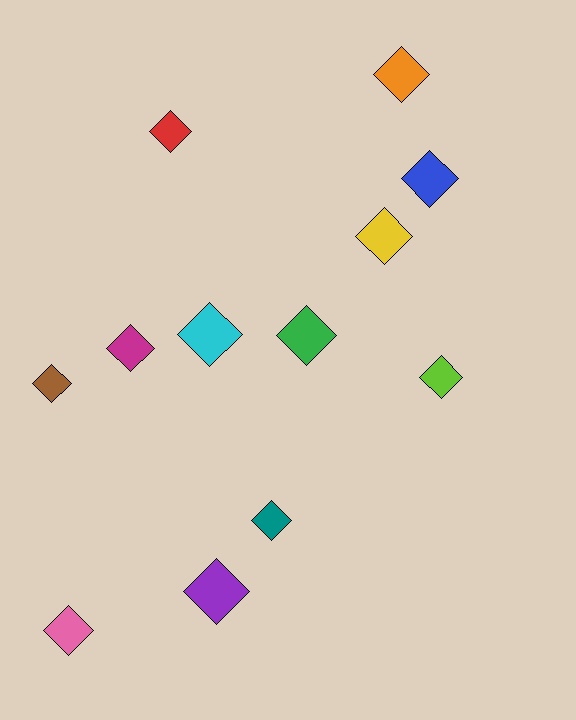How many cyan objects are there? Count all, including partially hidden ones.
There is 1 cyan object.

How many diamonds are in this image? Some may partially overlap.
There are 12 diamonds.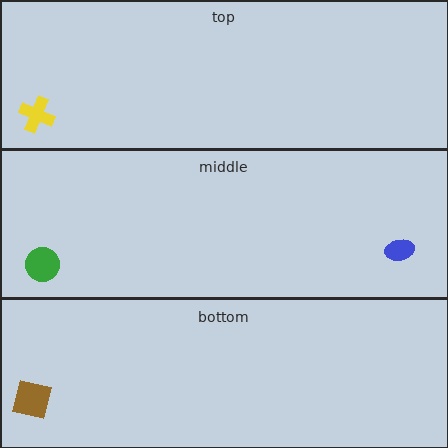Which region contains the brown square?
The bottom region.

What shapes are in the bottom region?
The brown square.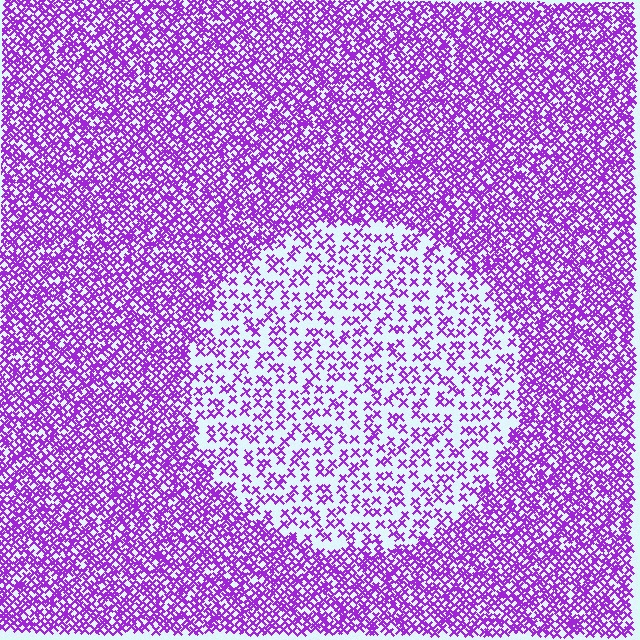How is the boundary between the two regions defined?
The boundary is defined by a change in element density (approximately 2.5x ratio). All elements are the same color, size, and shape.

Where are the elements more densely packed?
The elements are more densely packed outside the circle boundary.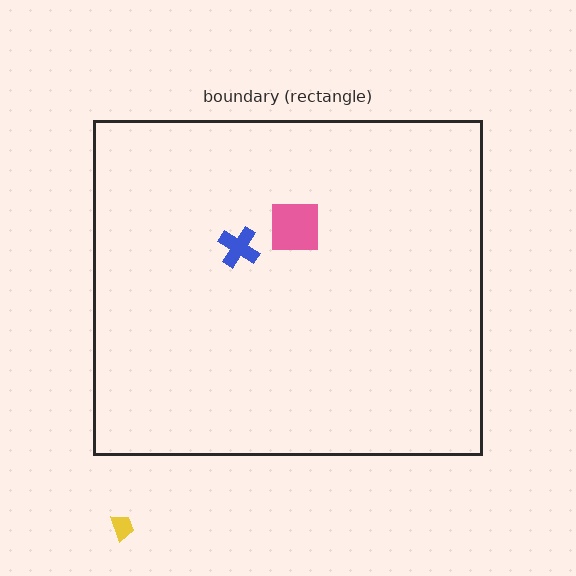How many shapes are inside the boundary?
2 inside, 1 outside.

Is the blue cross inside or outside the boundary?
Inside.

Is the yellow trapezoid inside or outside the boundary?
Outside.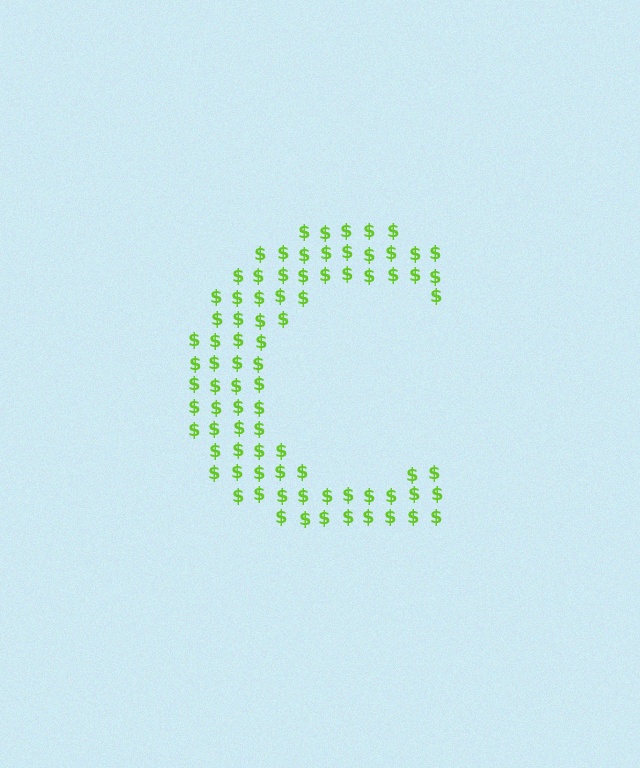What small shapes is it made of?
It is made of small dollar signs.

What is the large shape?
The large shape is the letter C.